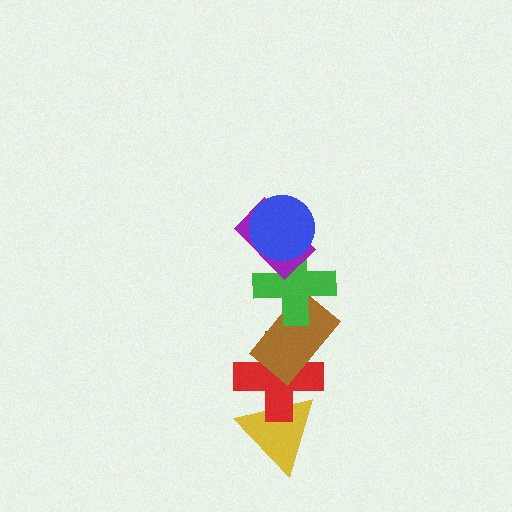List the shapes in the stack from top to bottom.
From top to bottom: the blue circle, the purple rectangle, the green cross, the brown rectangle, the red cross, the yellow triangle.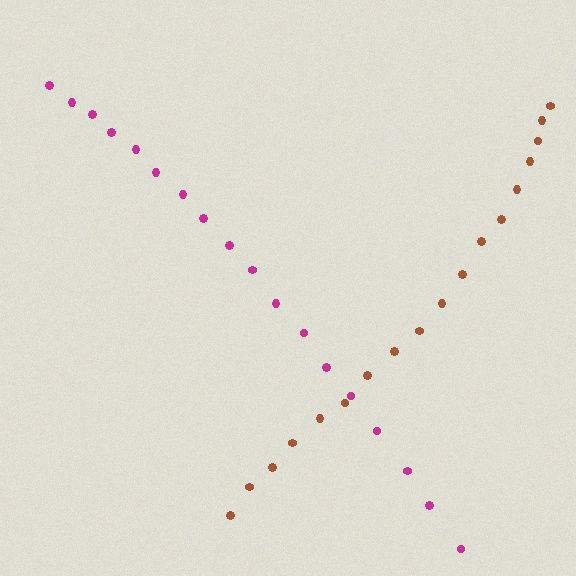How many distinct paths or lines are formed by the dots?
There are 2 distinct paths.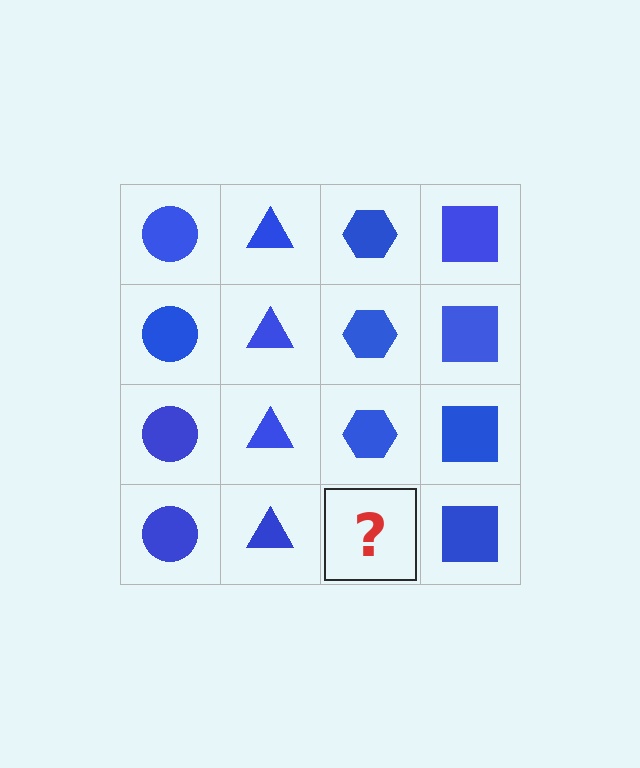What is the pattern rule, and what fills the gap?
The rule is that each column has a consistent shape. The gap should be filled with a blue hexagon.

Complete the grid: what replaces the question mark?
The question mark should be replaced with a blue hexagon.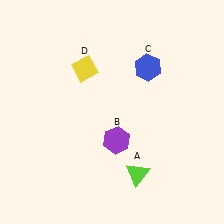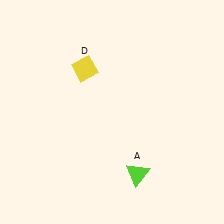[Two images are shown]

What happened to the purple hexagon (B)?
The purple hexagon (B) was removed in Image 2. It was in the bottom-right area of Image 1.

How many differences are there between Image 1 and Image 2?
There are 2 differences between the two images.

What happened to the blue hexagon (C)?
The blue hexagon (C) was removed in Image 2. It was in the top-right area of Image 1.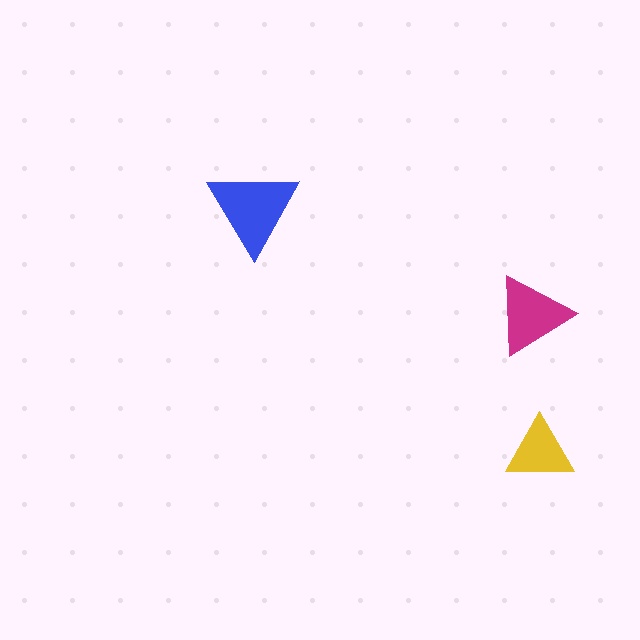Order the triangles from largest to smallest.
the blue one, the magenta one, the yellow one.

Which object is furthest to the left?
The blue triangle is leftmost.